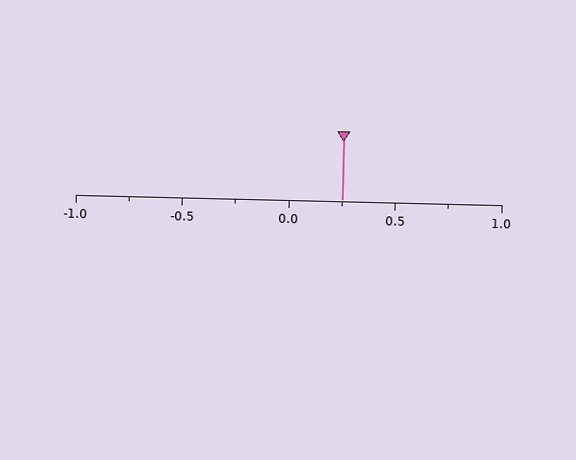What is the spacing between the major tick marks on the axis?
The major ticks are spaced 0.5 apart.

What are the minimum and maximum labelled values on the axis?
The axis runs from -1.0 to 1.0.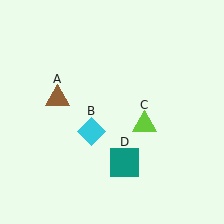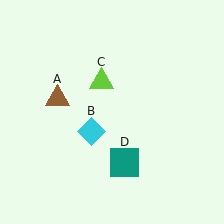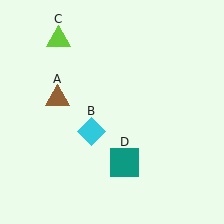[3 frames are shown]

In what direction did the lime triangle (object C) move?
The lime triangle (object C) moved up and to the left.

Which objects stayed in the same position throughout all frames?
Brown triangle (object A) and cyan diamond (object B) and teal square (object D) remained stationary.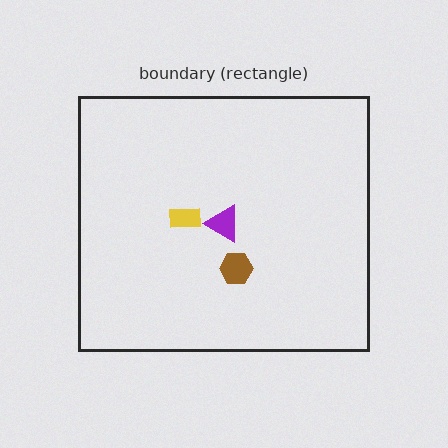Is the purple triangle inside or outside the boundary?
Inside.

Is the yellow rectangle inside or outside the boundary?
Inside.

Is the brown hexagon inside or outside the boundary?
Inside.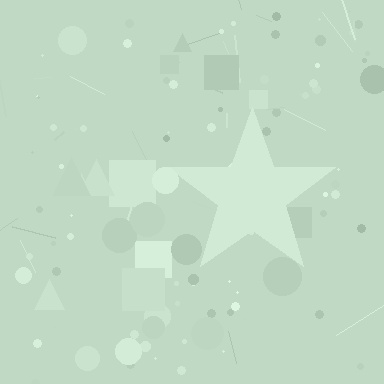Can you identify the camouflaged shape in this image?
The camouflaged shape is a star.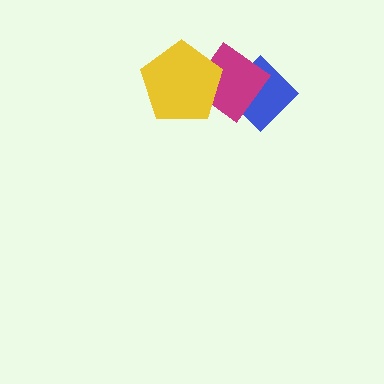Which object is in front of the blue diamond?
The magenta diamond is in front of the blue diamond.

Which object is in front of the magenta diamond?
The yellow pentagon is in front of the magenta diamond.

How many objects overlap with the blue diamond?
1 object overlaps with the blue diamond.